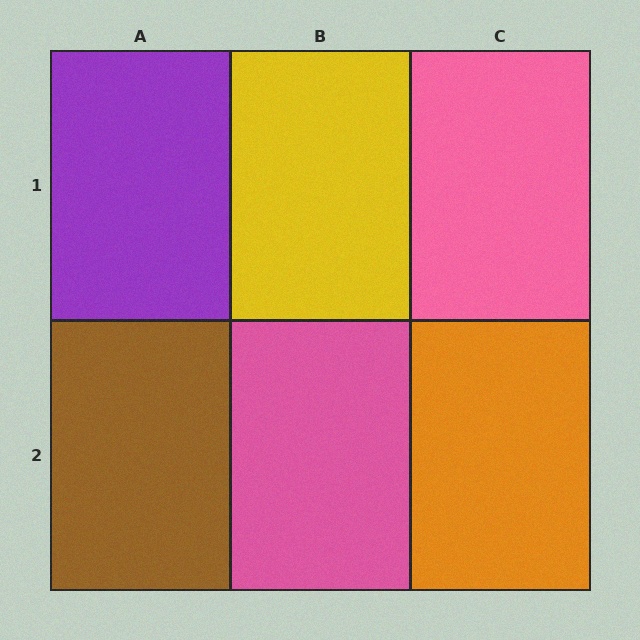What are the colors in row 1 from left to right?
Purple, yellow, pink.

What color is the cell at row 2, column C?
Orange.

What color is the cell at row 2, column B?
Pink.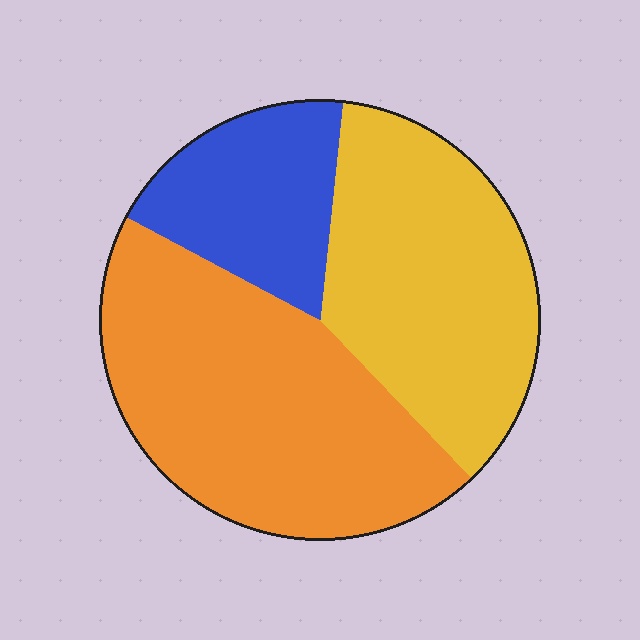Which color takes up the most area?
Orange, at roughly 45%.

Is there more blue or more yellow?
Yellow.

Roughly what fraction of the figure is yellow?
Yellow covers about 35% of the figure.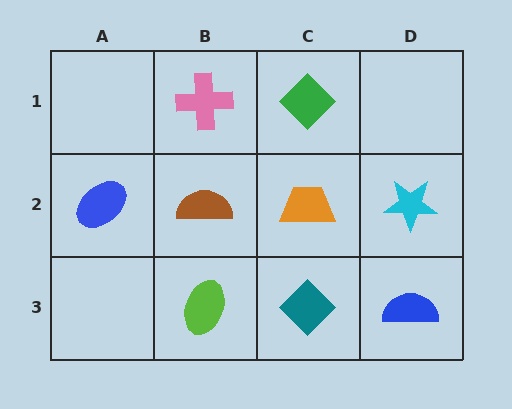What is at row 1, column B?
A pink cross.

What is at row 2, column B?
A brown semicircle.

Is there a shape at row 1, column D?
No, that cell is empty.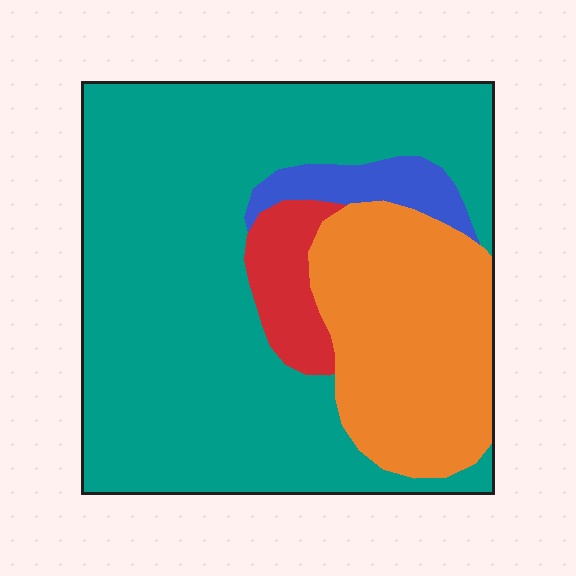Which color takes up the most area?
Teal, at roughly 65%.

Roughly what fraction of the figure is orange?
Orange takes up about one quarter (1/4) of the figure.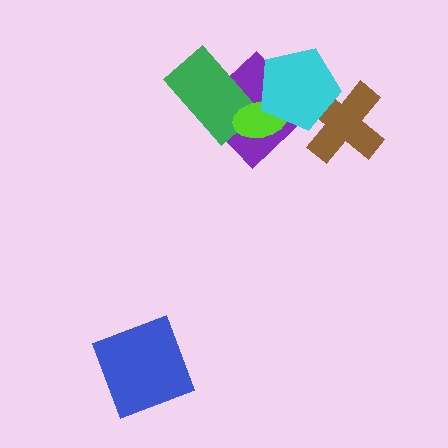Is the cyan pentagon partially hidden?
No, no other shape covers it.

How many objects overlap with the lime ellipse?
3 objects overlap with the lime ellipse.